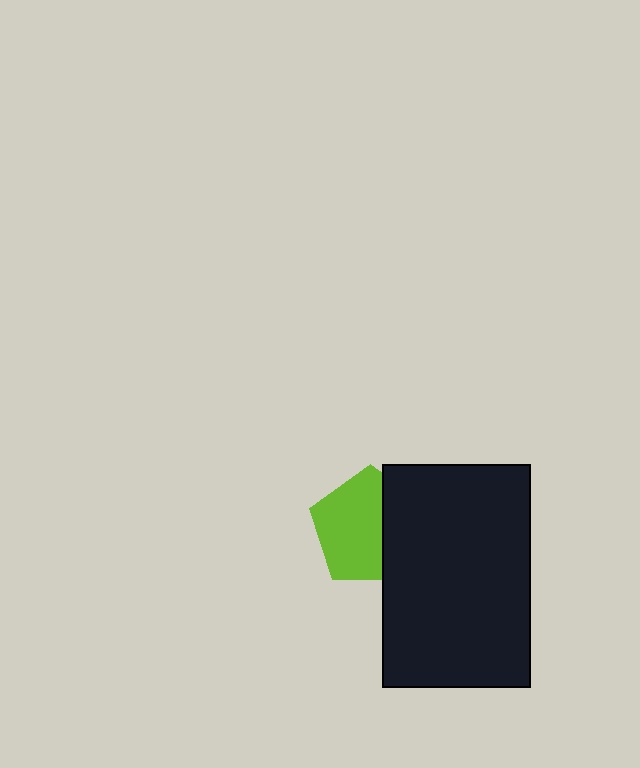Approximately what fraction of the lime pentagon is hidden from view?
Roughly 37% of the lime pentagon is hidden behind the black rectangle.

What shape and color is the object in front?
The object in front is a black rectangle.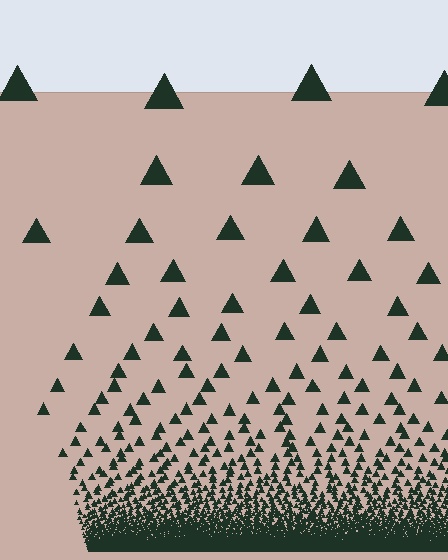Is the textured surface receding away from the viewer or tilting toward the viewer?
The surface appears to tilt toward the viewer. Texture elements get larger and sparser toward the top.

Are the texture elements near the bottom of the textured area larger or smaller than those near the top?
Smaller. The gradient is inverted — elements near the bottom are smaller and denser.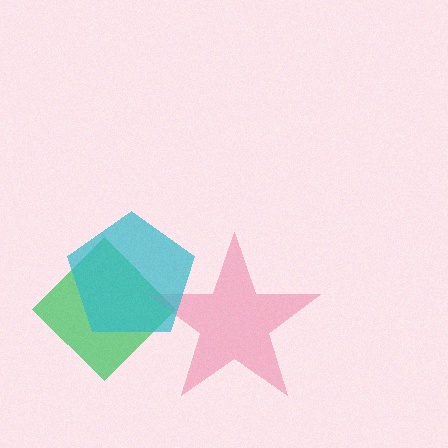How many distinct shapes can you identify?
There are 3 distinct shapes: a green diamond, a pink star, a cyan pentagon.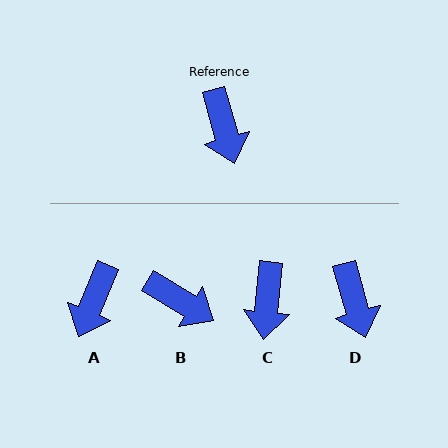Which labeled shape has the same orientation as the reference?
D.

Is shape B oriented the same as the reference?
No, it is off by about 43 degrees.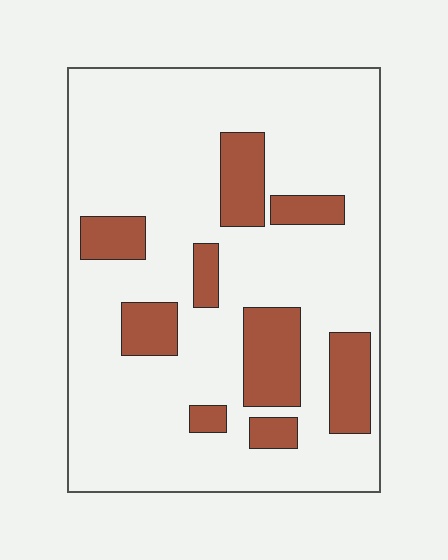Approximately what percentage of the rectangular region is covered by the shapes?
Approximately 20%.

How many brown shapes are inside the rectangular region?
9.